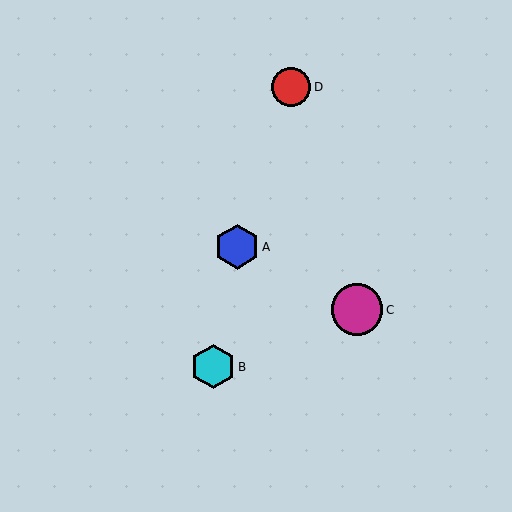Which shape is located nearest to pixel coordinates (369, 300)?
The magenta circle (labeled C) at (357, 310) is nearest to that location.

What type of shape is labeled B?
Shape B is a cyan hexagon.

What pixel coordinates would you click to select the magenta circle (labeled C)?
Click at (357, 310) to select the magenta circle C.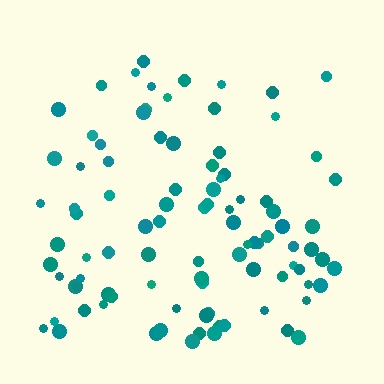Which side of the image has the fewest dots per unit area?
The top.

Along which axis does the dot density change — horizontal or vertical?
Vertical.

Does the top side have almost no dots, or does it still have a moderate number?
Still a moderate number, just noticeably fewer than the bottom.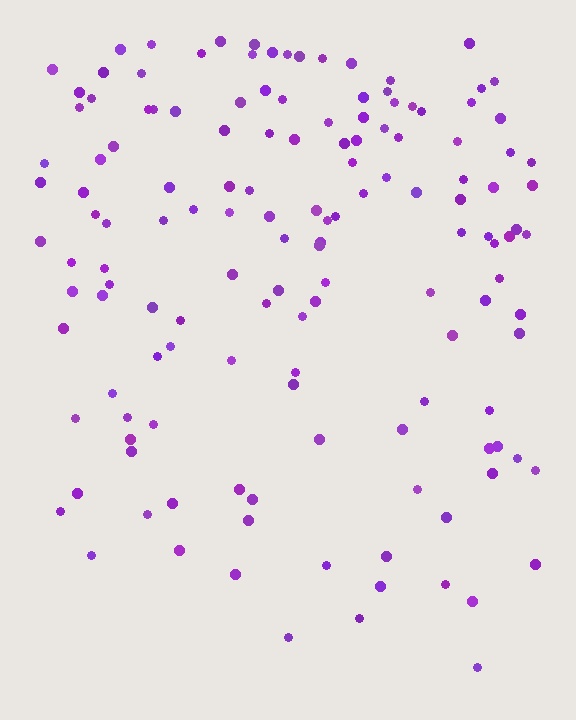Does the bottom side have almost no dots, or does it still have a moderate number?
Still a moderate number, just noticeably fewer than the top.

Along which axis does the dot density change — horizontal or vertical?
Vertical.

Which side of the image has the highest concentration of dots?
The top.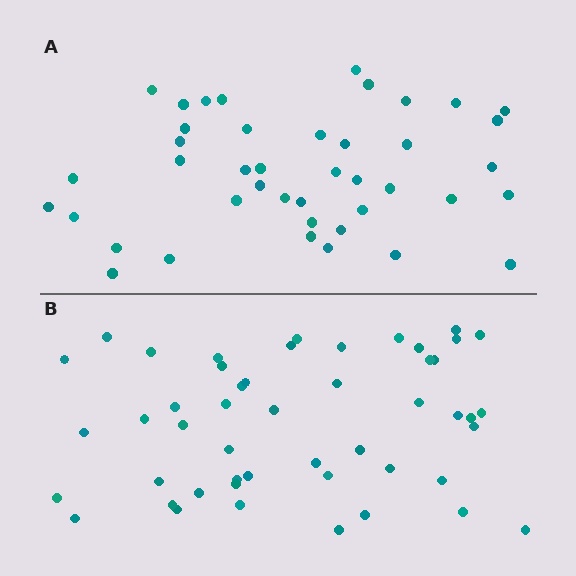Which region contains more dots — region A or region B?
Region B (the bottom region) has more dots.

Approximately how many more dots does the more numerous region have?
Region B has roughly 8 or so more dots than region A.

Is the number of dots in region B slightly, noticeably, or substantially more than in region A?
Region B has only slightly more — the two regions are fairly close. The ratio is roughly 1.2 to 1.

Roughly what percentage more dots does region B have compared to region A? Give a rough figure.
About 15% more.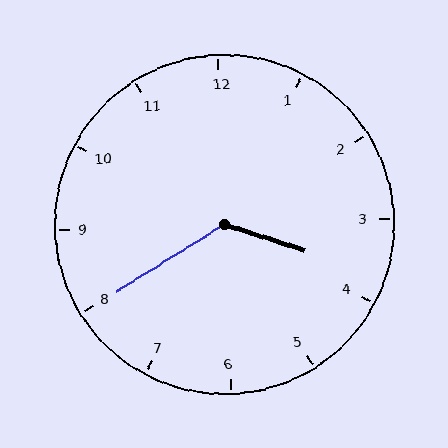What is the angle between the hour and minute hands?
Approximately 130 degrees.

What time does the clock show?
3:40.